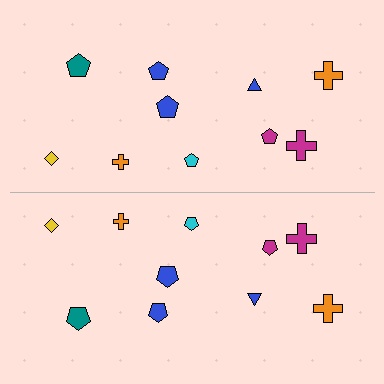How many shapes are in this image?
There are 20 shapes in this image.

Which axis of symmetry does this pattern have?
The pattern has a horizontal axis of symmetry running through the center of the image.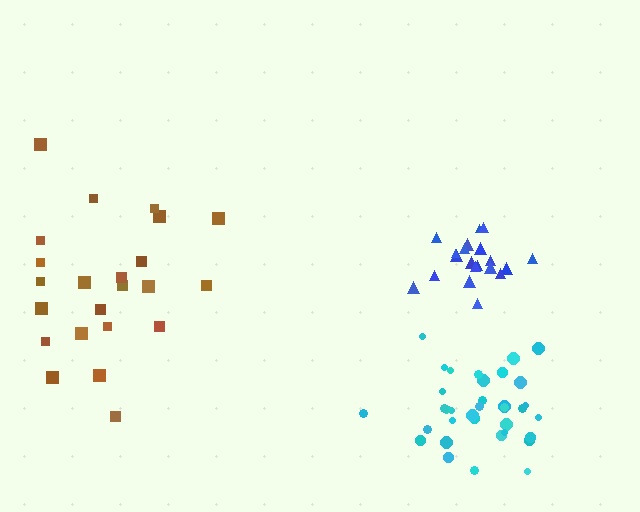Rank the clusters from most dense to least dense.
blue, cyan, brown.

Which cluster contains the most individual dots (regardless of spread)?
Cyan (35).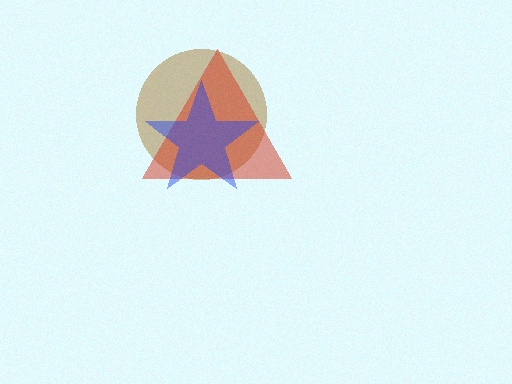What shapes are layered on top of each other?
The layered shapes are: a brown circle, a red triangle, a blue star.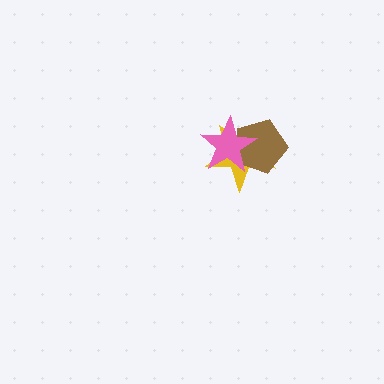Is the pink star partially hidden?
No, no other shape covers it.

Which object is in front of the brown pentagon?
The pink star is in front of the brown pentagon.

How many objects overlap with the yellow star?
2 objects overlap with the yellow star.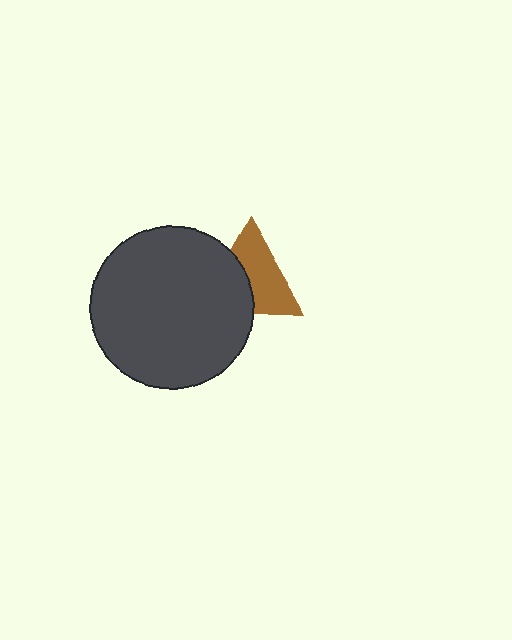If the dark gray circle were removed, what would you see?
You would see the complete brown triangle.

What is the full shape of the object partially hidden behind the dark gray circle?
The partially hidden object is a brown triangle.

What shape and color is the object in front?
The object in front is a dark gray circle.